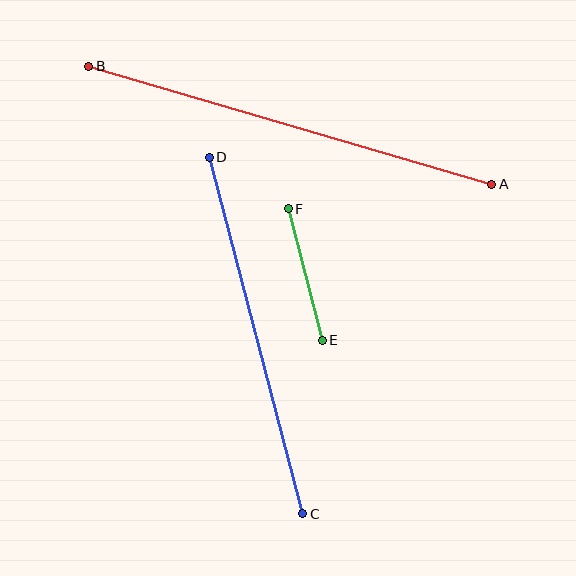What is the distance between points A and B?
The distance is approximately 420 pixels.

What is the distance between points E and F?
The distance is approximately 136 pixels.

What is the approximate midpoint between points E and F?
The midpoint is at approximately (305, 275) pixels.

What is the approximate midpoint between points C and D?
The midpoint is at approximately (256, 336) pixels.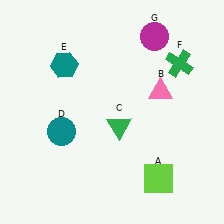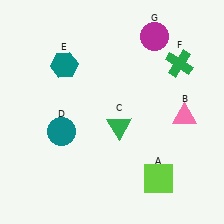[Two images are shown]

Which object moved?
The pink triangle (B) moved down.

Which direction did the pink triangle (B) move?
The pink triangle (B) moved down.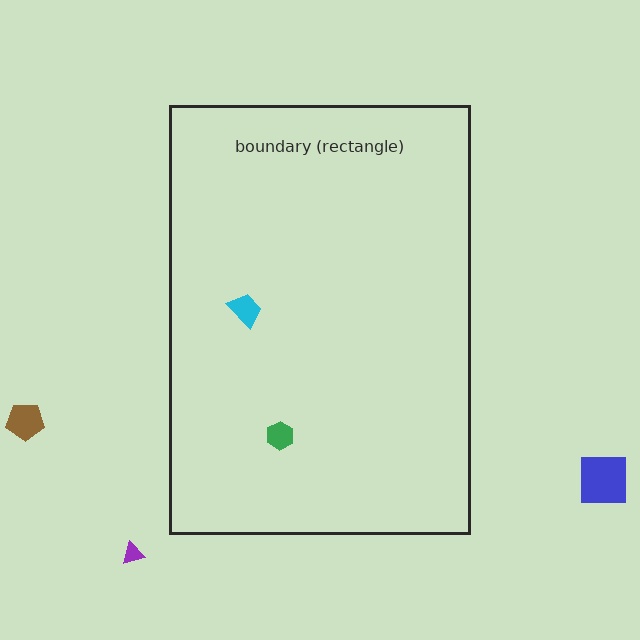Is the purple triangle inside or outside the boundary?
Outside.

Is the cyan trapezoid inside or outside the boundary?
Inside.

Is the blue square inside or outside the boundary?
Outside.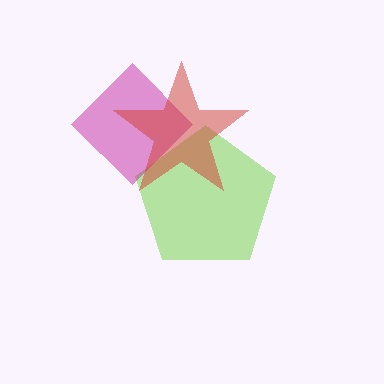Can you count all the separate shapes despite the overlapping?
Yes, there are 3 separate shapes.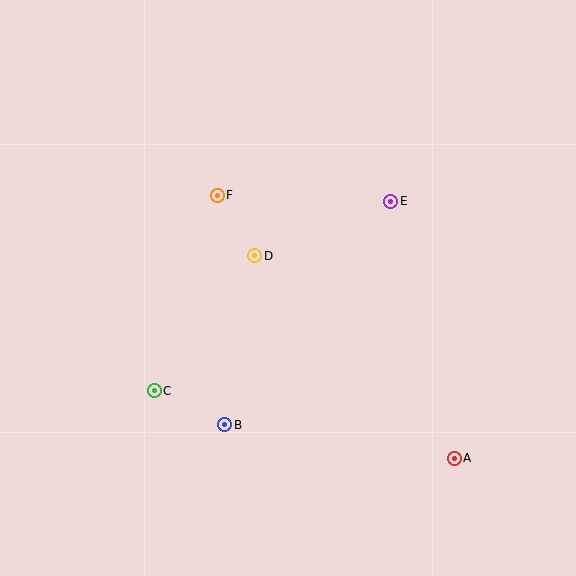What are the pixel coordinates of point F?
Point F is at (217, 195).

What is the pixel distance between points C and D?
The distance between C and D is 168 pixels.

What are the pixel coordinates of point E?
Point E is at (391, 201).